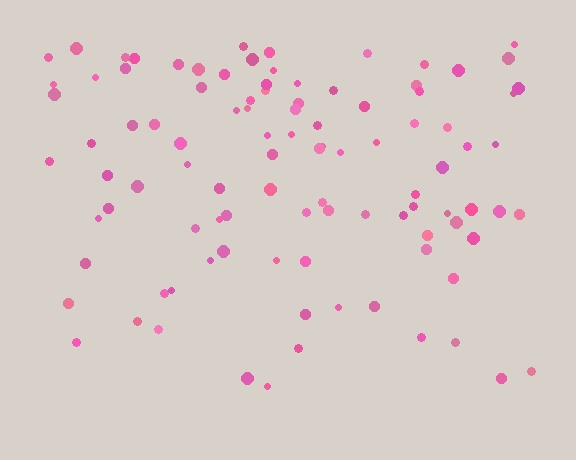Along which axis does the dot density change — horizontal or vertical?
Vertical.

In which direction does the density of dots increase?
From bottom to top, with the top side densest.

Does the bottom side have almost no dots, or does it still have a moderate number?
Still a moderate number, just noticeably fewer than the top.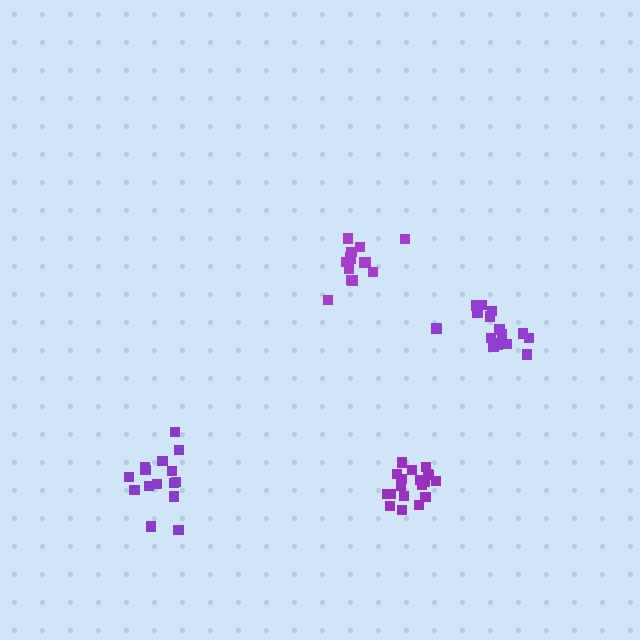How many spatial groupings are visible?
There are 4 spatial groupings.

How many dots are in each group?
Group 1: 19 dots, Group 2: 15 dots, Group 3: 16 dots, Group 4: 14 dots (64 total).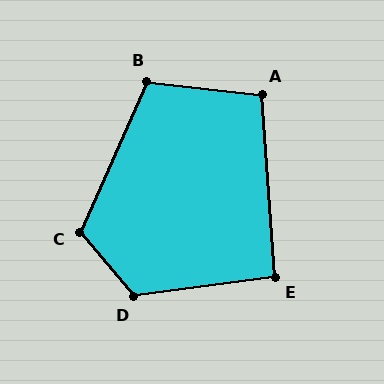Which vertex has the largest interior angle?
D, at approximately 123 degrees.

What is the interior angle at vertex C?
Approximately 116 degrees (obtuse).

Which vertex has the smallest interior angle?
E, at approximately 93 degrees.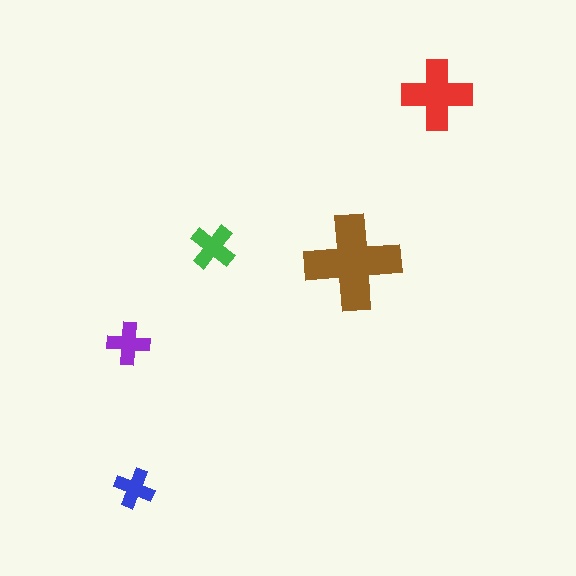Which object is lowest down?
The blue cross is bottommost.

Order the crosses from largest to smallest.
the brown one, the red one, the green one, the purple one, the blue one.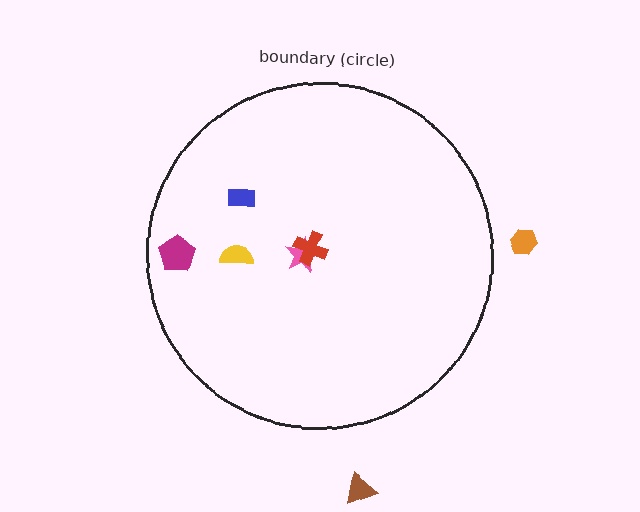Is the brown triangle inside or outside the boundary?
Outside.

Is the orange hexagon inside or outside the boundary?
Outside.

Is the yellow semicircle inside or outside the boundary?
Inside.